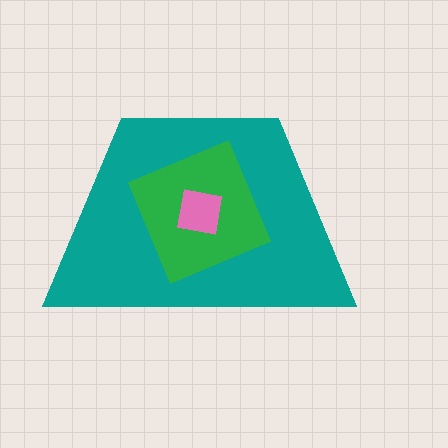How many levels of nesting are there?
3.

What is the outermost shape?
The teal trapezoid.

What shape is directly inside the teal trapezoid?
The green diamond.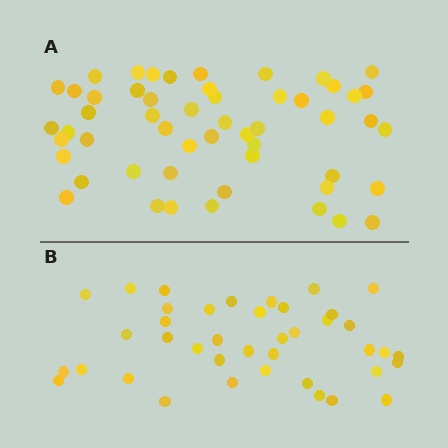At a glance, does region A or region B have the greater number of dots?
Region A (the top region) has more dots.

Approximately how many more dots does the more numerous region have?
Region A has approximately 15 more dots than region B.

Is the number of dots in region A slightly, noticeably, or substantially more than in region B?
Region A has noticeably more, but not dramatically so. The ratio is roughly 1.3 to 1.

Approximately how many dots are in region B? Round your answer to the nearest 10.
About 40 dots.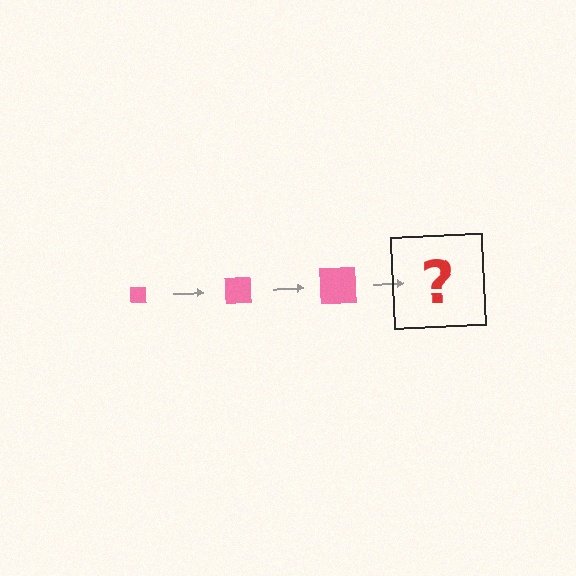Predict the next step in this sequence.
The next step is a pink square, larger than the previous one.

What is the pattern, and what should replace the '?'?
The pattern is that the square gets progressively larger each step. The '?' should be a pink square, larger than the previous one.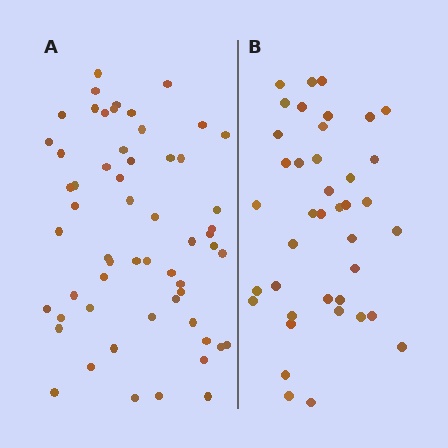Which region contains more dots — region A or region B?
Region A (the left region) has more dots.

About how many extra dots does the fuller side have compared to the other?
Region A has approximately 20 more dots than region B.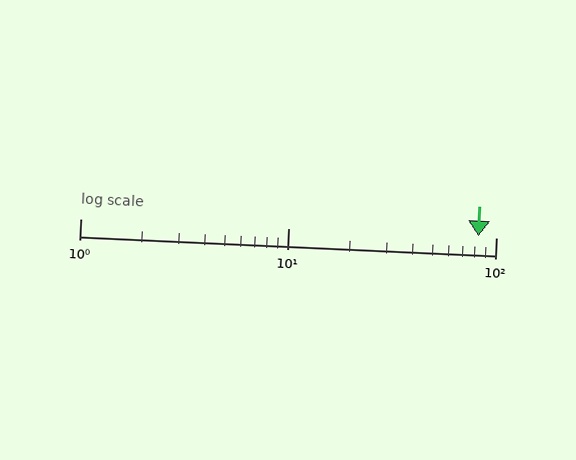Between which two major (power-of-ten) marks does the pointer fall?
The pointer is between 10 and 100.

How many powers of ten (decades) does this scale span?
The scale spans 2 decades, from 1 to 100.